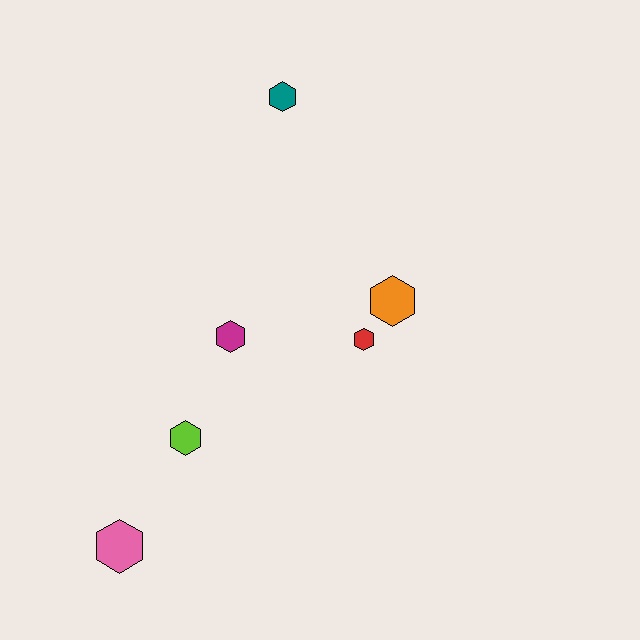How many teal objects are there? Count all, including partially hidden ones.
There is 1 teal object.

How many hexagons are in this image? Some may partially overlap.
There are 6 hexagons.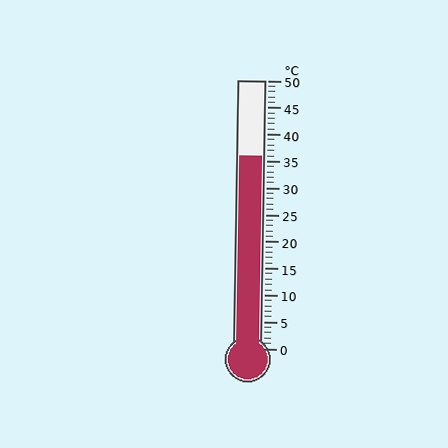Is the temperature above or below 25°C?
The temperature is above 25°C.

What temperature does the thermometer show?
The thermometer shows approximately 36°C.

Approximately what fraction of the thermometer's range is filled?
The thermometer is filled to approximately 70% of its range.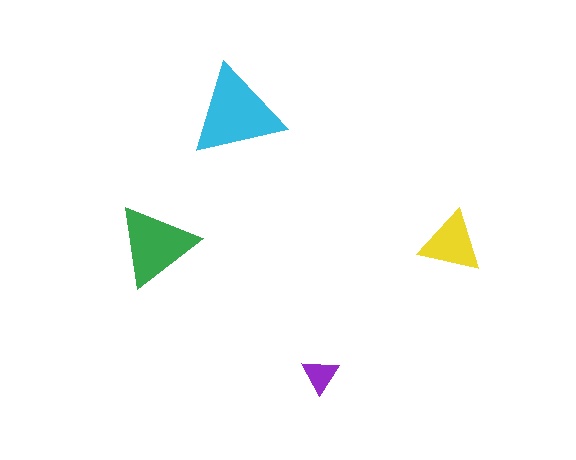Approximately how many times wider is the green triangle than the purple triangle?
About 2 times wider.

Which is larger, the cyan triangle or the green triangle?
The cyan one.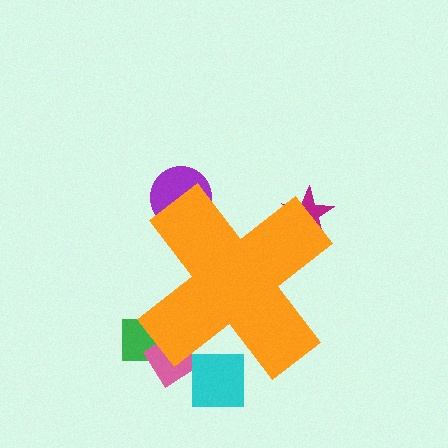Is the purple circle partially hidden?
Yes, the purple circle is partially hidden behind the orange cross.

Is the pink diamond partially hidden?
Yes, the pink diamond is partially hidden behind the orange cross.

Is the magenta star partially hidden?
Yes, the magenta star is partially hidden behind the orange cross.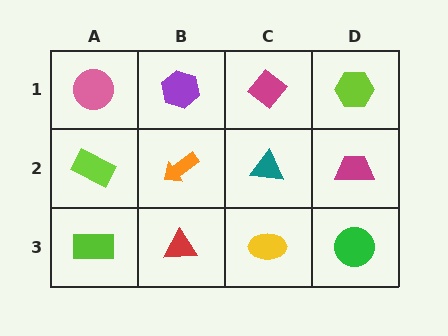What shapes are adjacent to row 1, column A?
A lime rectangle (row 2, column A), a purple hexagon (row 1, column B).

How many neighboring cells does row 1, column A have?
2.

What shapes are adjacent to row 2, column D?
A lime hexagon (row 1, column D), a green circle (row 3, column D), a teal triangle (row 2, column C).